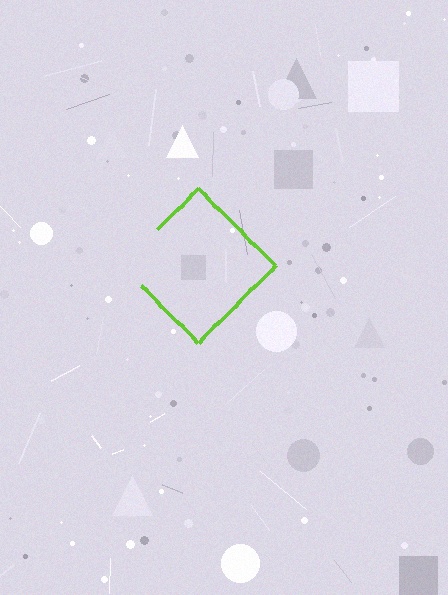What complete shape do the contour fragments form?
The contour fragments form a diamond.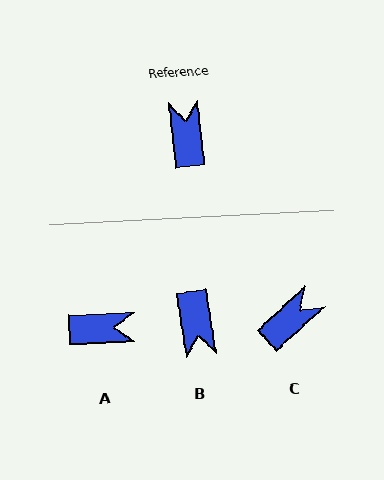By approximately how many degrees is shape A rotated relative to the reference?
Approximately 94 degrees clockwise.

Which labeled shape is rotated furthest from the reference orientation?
B, about 177 degrees away.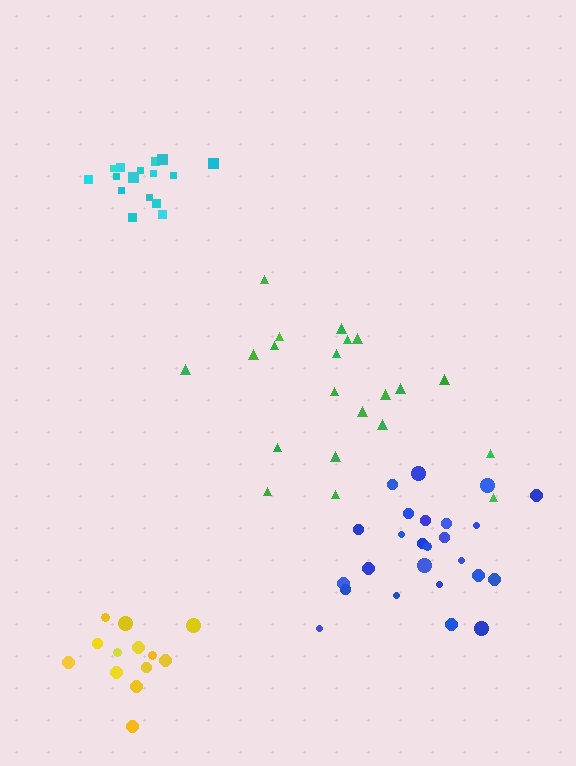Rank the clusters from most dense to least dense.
cyan, yellow, blue, green.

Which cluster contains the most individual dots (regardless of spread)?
Blue (25).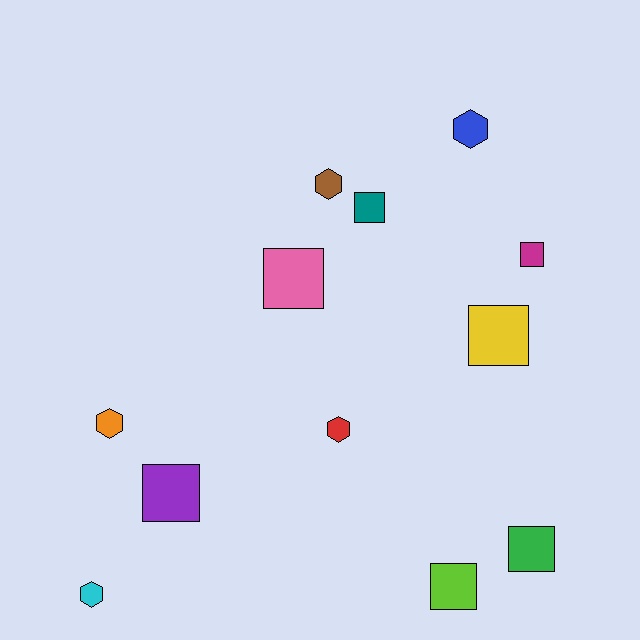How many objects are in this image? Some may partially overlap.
There are 12 objects.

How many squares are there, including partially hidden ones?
There are 7 squares.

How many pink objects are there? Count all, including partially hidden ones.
There is 1 pink object.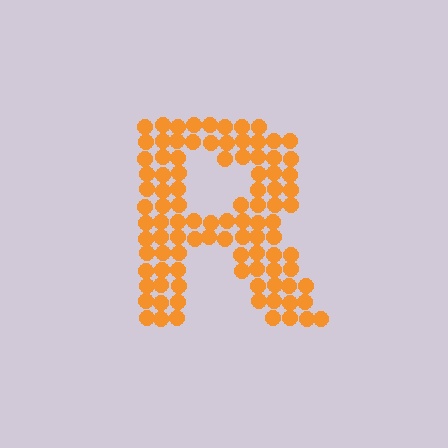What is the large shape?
The large shape is the letter R.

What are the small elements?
The small elements are circles.